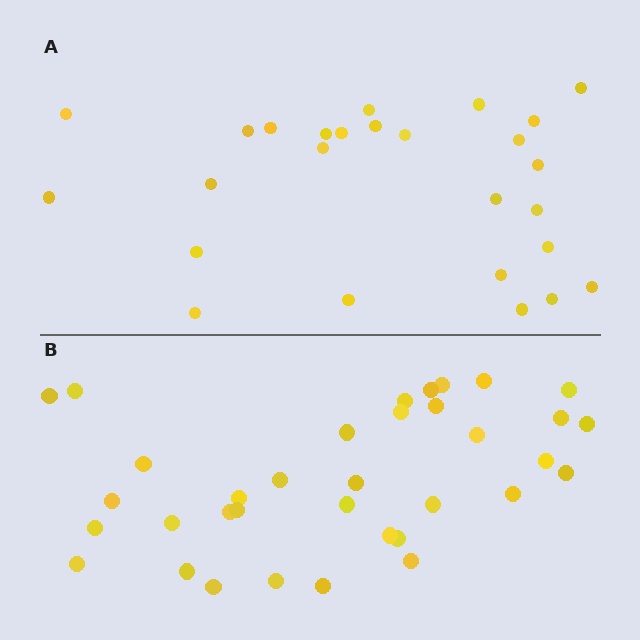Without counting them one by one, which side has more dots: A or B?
Region B (the bottom region) has more dots.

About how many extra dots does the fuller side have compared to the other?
Region B has roughly 8 or so more dots than region A.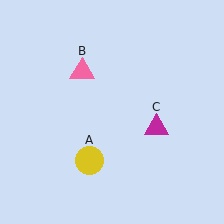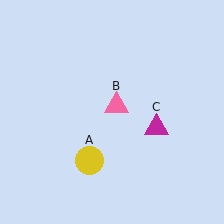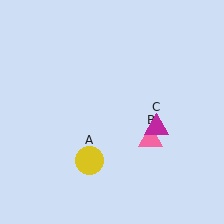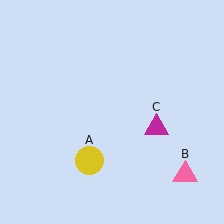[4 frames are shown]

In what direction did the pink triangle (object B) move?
The pink triangle (object B) moved down and to the right.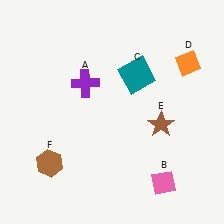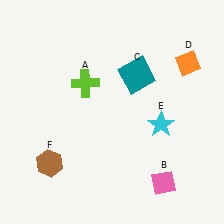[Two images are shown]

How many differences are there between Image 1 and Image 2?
There are 2 differences between the two images.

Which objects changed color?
A changed from purple to lime. E changed from brown to cyan.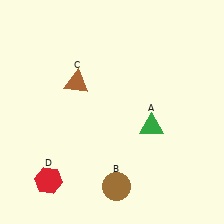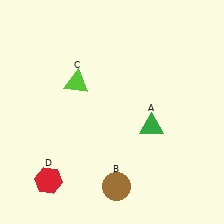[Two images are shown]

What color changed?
The triangle (C) changed from brown in Image 1 to lime in Image 2.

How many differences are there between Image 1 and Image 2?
There is 1 difference between the two images.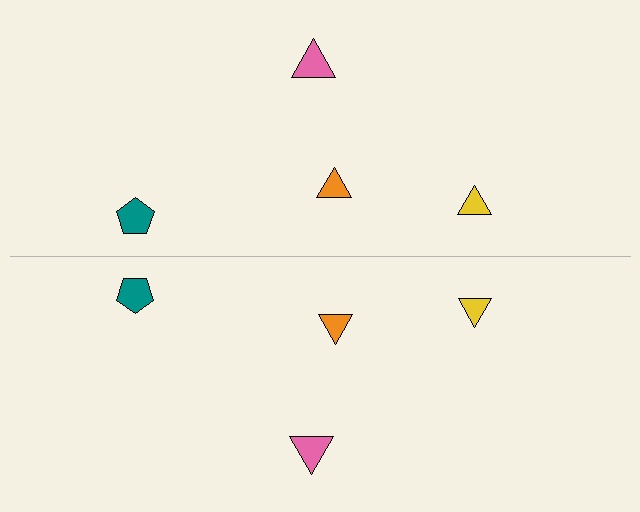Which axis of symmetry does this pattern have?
The pattern has a horizontal axis of symmetry running through the center of the image.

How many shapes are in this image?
There are 8 shapes in this image.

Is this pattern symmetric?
Yes, this pattern has bilateral (reflection) symmetry.